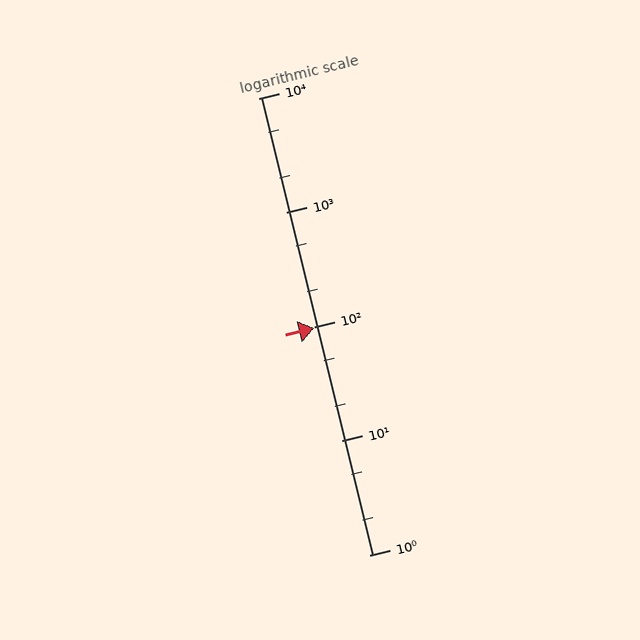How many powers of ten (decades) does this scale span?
The scale spans 4 decades, from 1 to 10000.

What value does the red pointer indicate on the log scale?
The pointer indicates approximately 98.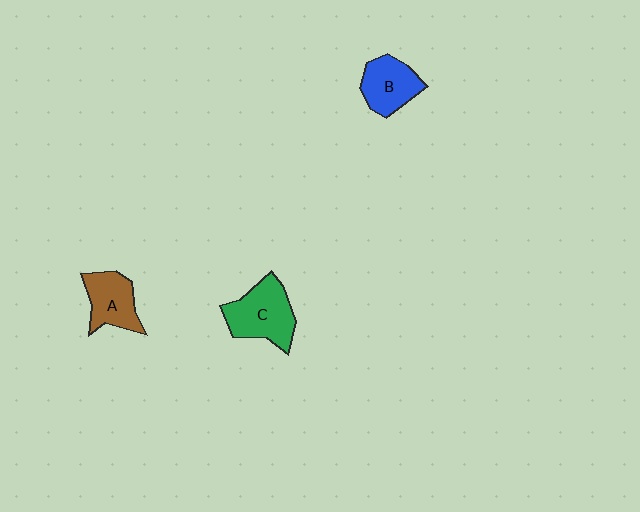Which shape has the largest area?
Shape C (green).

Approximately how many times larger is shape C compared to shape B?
Approximately 1.3 times.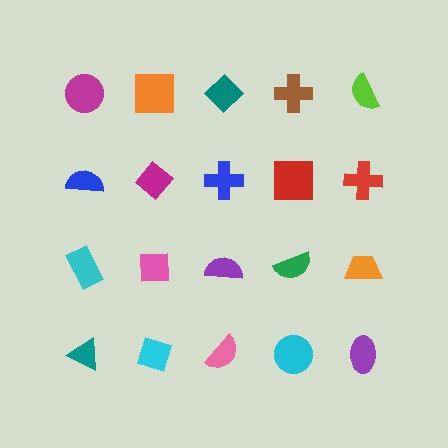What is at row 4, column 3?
A pink semicircle.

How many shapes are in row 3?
5 shapes.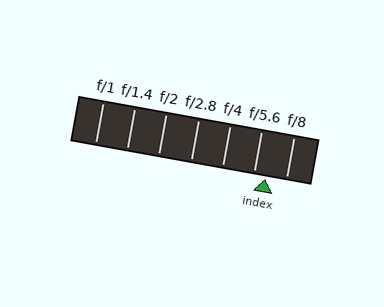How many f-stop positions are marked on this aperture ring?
There are 7 f-stop positions marked.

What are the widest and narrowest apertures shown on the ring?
The widest aperture shown is f/1 and the narrowest is f/8.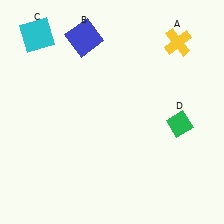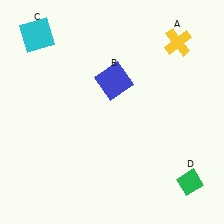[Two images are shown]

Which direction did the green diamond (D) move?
The green diamond (D) moved down.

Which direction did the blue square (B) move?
The blue square (B) moved down.